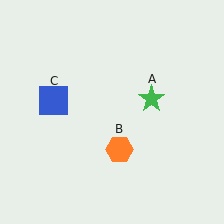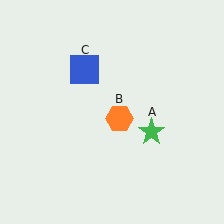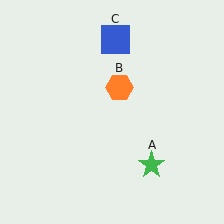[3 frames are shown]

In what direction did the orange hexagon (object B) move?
The orange hexagon (object B) moved up.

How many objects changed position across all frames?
3 objects changed position: green star (object A), orange hexagon (object B), blue square (object C).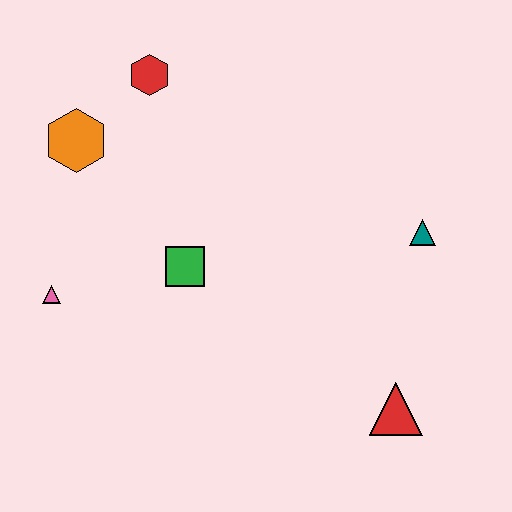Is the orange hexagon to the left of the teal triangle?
Yes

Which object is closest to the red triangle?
The teal triangle is closest to the red triangle.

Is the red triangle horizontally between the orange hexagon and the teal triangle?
Yes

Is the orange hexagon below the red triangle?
No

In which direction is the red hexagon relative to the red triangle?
The red hexagon is above the red triangle.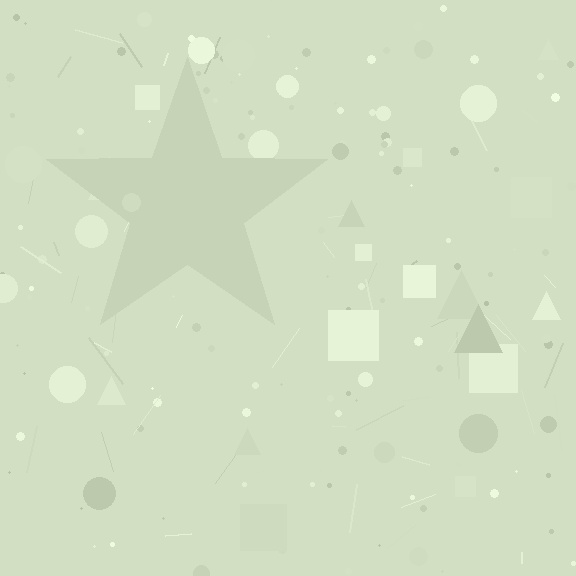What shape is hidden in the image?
A star is hidden in the image.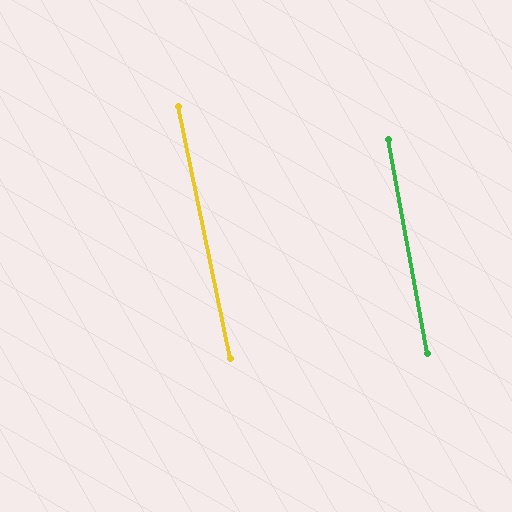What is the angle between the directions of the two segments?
Approximately 2 degrees.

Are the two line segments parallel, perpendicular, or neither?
Parallel — their directions differ by only 1.5°.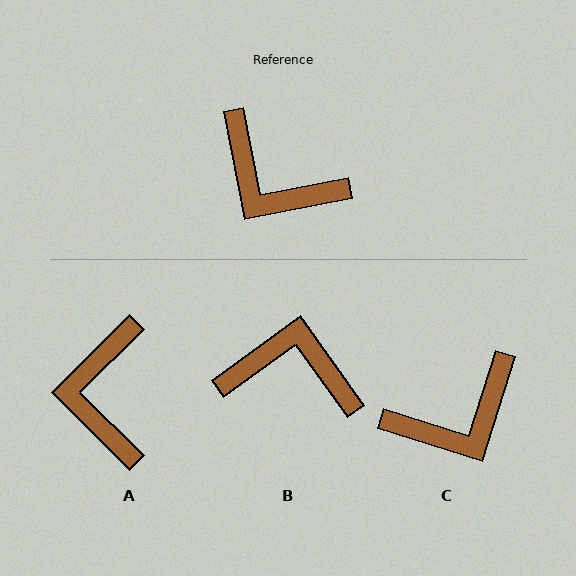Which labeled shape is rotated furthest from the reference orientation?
B, about 155 degrees away.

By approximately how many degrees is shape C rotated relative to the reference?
Approximately 62 degrees counter-clockwise.